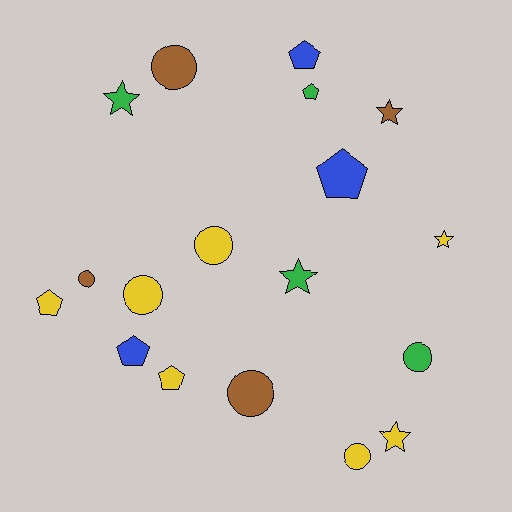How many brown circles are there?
There are 3 brown circles.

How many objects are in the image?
There are 18 objects.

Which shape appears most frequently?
Circle, with 7 objects.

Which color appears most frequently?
Yellow, with 7 objects.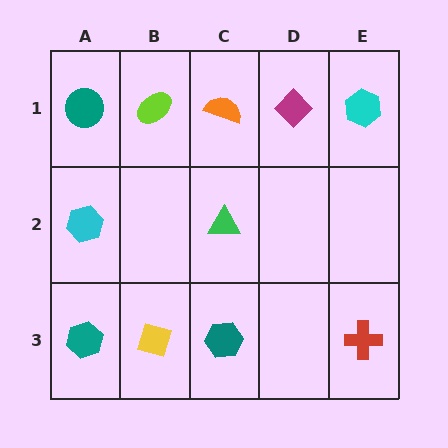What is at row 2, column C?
A green triangle.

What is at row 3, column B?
A yellow diamond.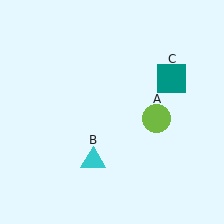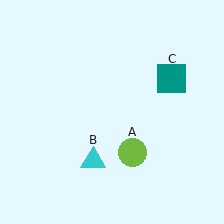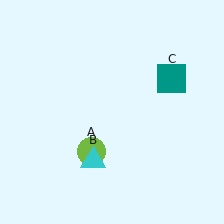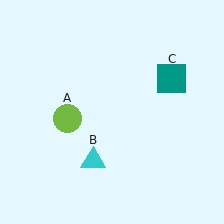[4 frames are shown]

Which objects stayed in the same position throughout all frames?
Cyan triangle (object B) and teal square (object C) remained stationary.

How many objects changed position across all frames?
1 object changed position: lime circle (object A).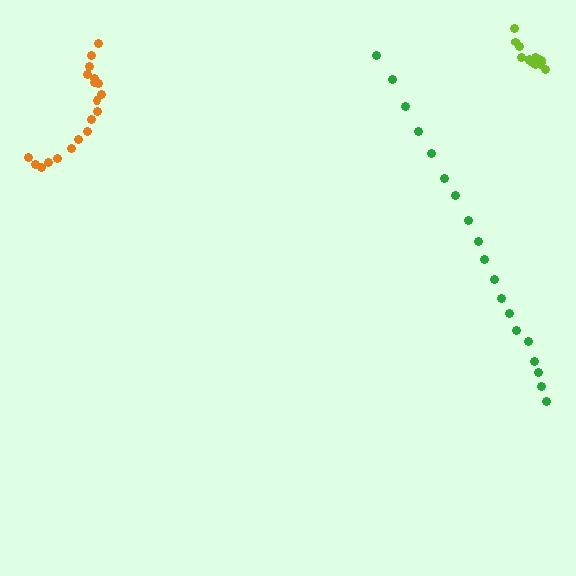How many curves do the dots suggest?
There are 3 distinct paths.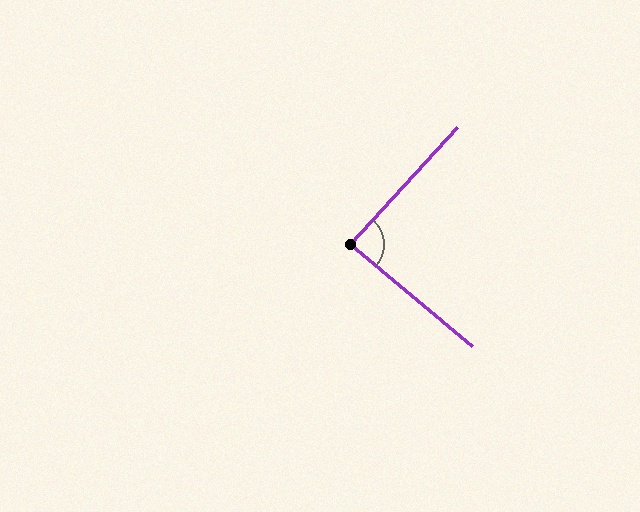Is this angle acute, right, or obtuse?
It is approximately a right angle.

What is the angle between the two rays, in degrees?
Approximately 88 degrees.